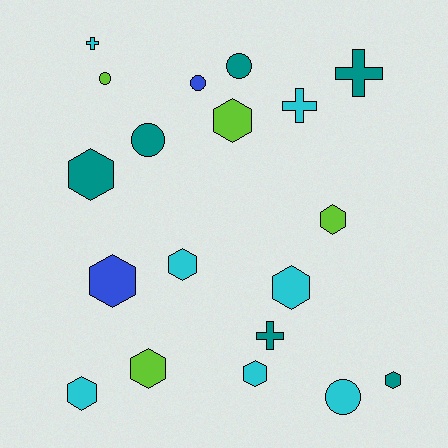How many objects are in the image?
There are 19 objects.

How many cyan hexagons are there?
There are 4 cyan hexagons.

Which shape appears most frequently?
Hexagon, with 10 objects.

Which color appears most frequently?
Cyan, with 7 objects.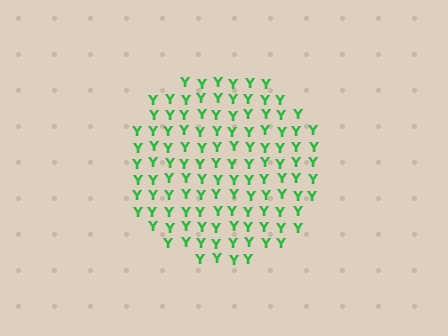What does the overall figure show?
The overall figure shows a circle.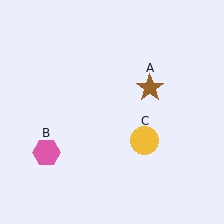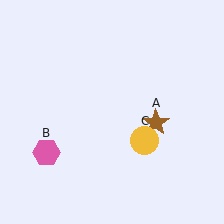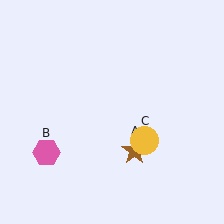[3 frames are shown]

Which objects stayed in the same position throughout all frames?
Pink hexagon (object B) and yellow circle (object C) remained stationary.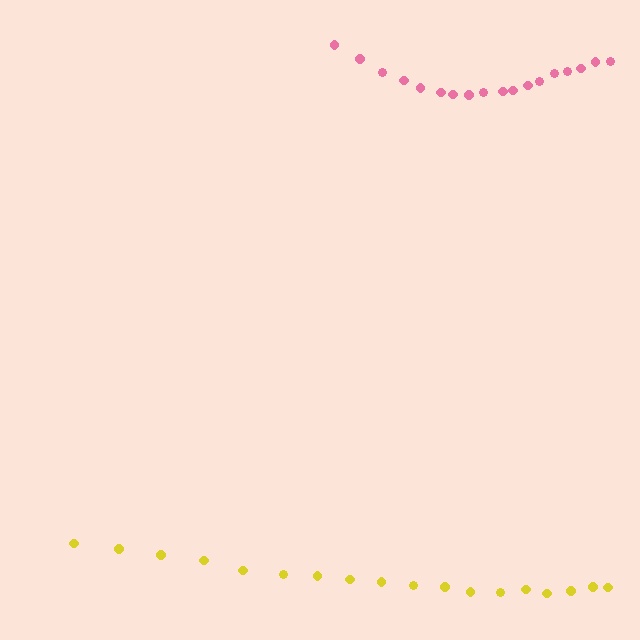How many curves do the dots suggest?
There are 2 distinct paths.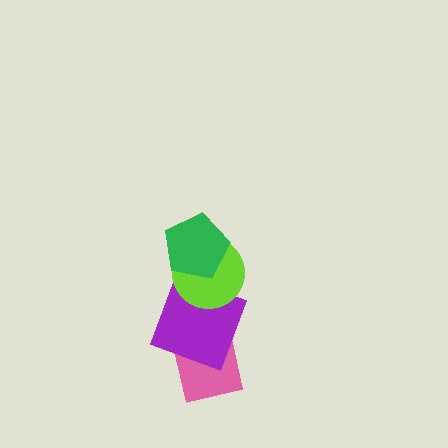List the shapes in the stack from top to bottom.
From top to bottom: the green pentagon, the lime circle, the purple square, the pink square.